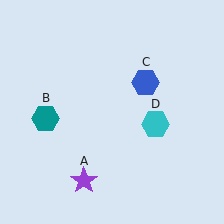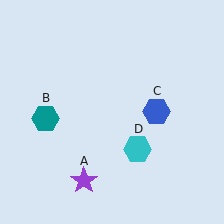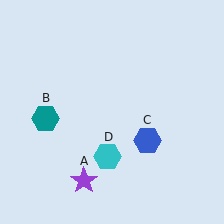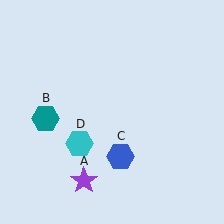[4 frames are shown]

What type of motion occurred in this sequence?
The blue hexagon (object C), cyan hexagon (object D) rotated clockwise around the center of the scene.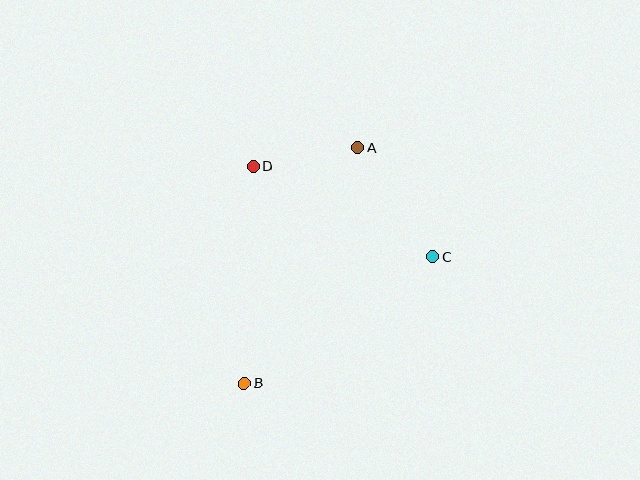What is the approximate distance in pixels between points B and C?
The distance between B and C is approximately 227 pixels.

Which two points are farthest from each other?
Points A and B are farthest from each other.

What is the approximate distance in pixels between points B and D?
The distance between B and D is approximately 217 pixels.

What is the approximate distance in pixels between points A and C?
The distance between A and C is approximately 132 pixels.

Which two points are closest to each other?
Points A and D are closest to each other.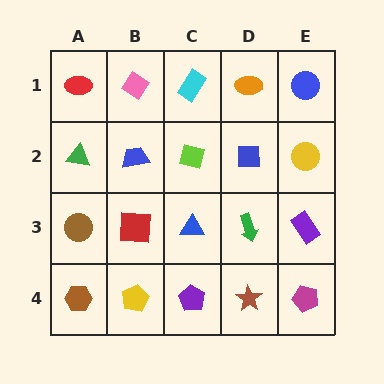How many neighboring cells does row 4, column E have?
2.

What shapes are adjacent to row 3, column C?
A lime square (row 2, column C), a purple pentagon (row 4, column C), a red square (row 3, column B), a green arrow (row 3, column D).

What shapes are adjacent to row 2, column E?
A blue circle (row 1, column E), a purple rectangle (row 3, column E), a blue square (row 2, column D).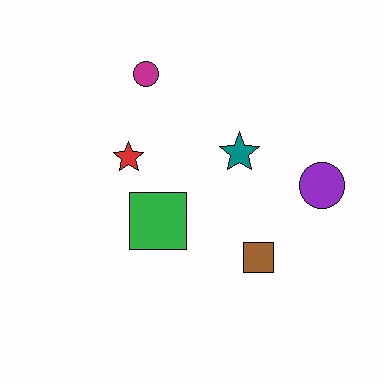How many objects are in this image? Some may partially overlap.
There are 6 objects.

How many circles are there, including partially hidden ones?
There are 2 circles.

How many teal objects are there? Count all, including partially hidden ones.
There is 1 teal object.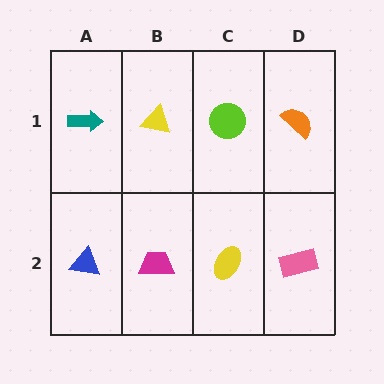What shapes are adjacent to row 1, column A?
A blue triangle (row 2, column A), a yellow triangle (row 1, column B).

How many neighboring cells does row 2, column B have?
3.